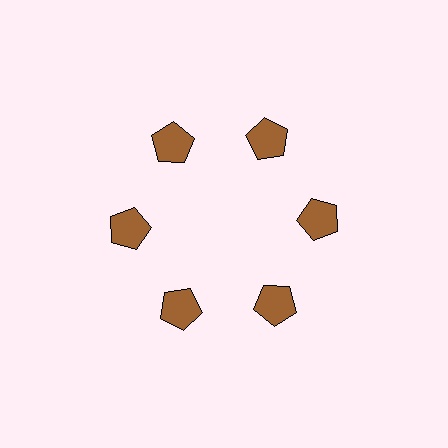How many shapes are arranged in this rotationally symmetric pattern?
There are 6 shapes, arranged in 6 groups of 1.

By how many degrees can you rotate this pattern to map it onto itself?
The pattern maps onto itself every 60 degrees of rotation.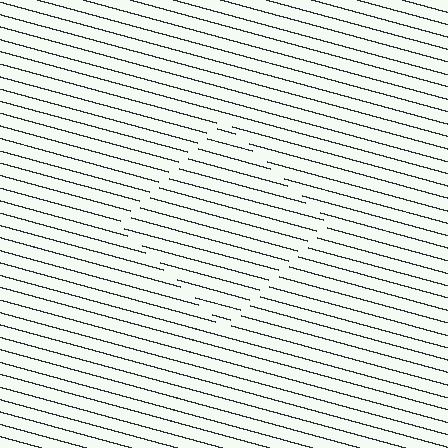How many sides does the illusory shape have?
4 sides — the line-ends trace a square.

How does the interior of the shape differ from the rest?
The interior of the shape contains the same grating, shifted by half a period — the contour is defined by the phase discontinuity where line-ends from the inner and outer gratings abut.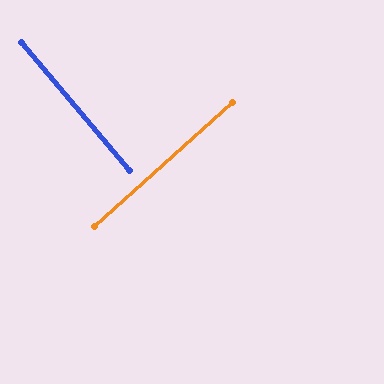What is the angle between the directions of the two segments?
Approximately 88 degrees.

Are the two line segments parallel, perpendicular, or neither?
Perpendicular — they meet at approximately 88°.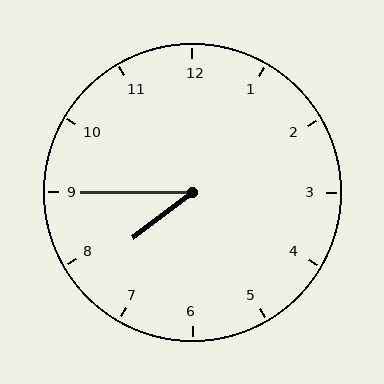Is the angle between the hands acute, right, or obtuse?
It is acute.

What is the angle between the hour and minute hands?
Approximately 38 degrees.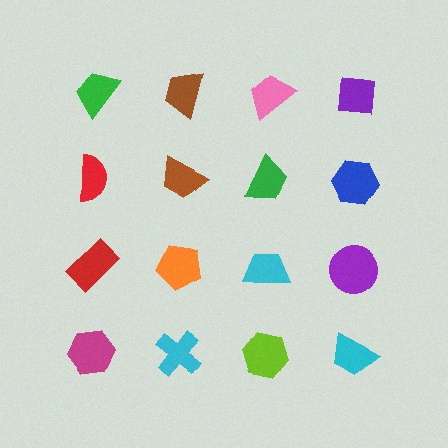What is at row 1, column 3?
A pink trapezoid.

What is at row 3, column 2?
An orange pentagon.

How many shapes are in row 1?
4 shapes.